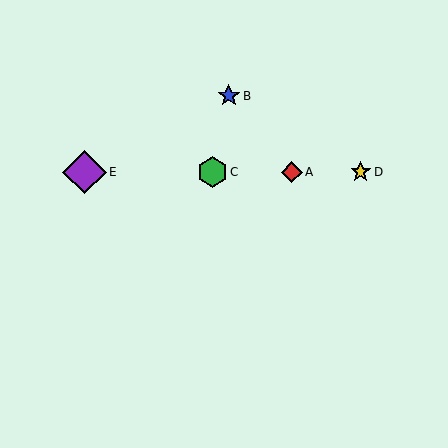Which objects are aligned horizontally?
Objects A, C, D, E are aligned horizontally.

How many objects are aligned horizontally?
4 objects (A, C, D, E) are aligned horizontally.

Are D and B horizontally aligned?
No, D is at y≈172 and B is at y≈96.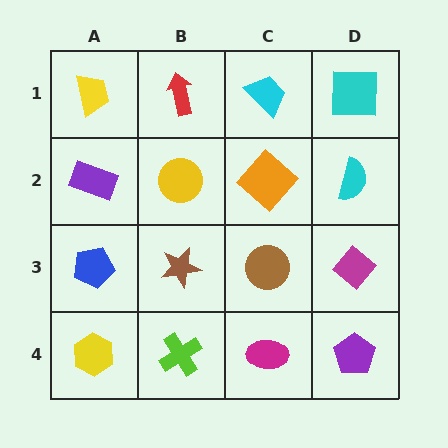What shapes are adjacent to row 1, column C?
An orange diamond (row 2, column C), a red arrow (row 1, column B), a cyan square (row 1, column D).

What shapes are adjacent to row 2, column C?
A cyan trapezoid (row 1, column C), a brown circle (row 3, column C), a yellow circle (row 2, column B), a cyan semicircle (row 2, column D).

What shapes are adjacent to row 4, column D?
A magenta diamond (row 3, column D), a magenta ellipse (row 4, column C).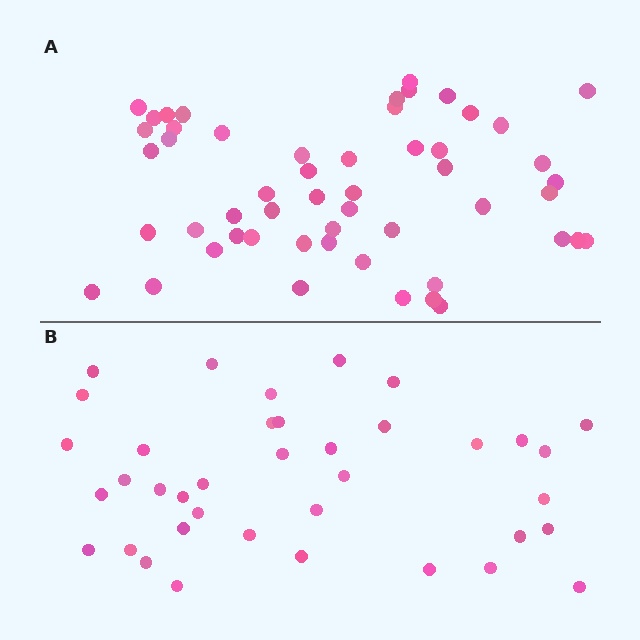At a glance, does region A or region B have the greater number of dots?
Region A (the top region) has more dots.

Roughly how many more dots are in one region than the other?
Region A has approximately 15 more dots than region B.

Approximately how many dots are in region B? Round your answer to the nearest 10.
About 40 dots. (The exact count is 38, which rounds to 40.)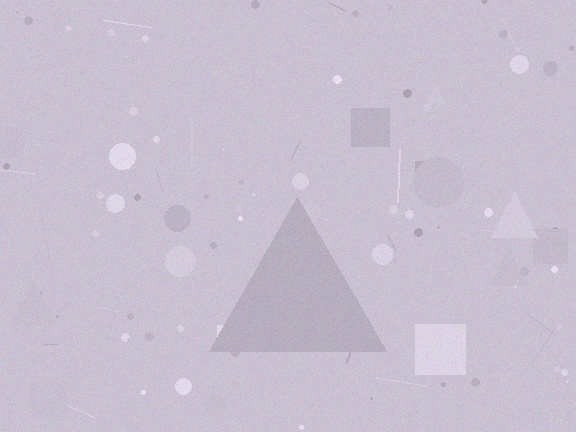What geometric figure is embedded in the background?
A triangle is embedded in the background.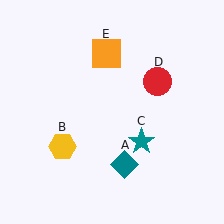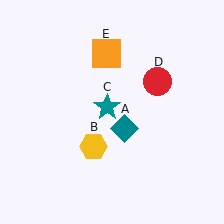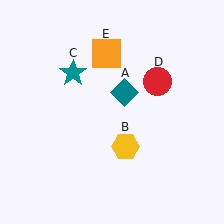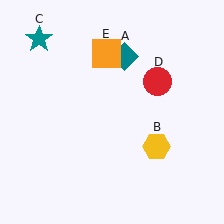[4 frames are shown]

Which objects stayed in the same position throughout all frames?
Red circle (object D) and orange square (object E) remained stationary.